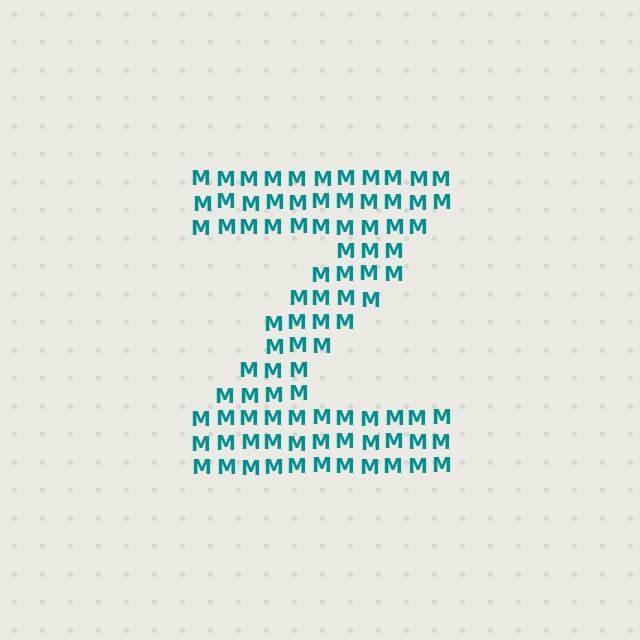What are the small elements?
The small elements are letter M's.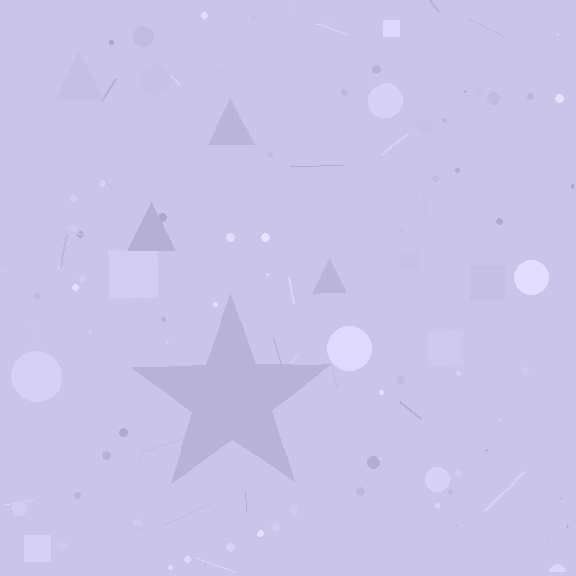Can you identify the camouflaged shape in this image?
The camouflaged shape is a star.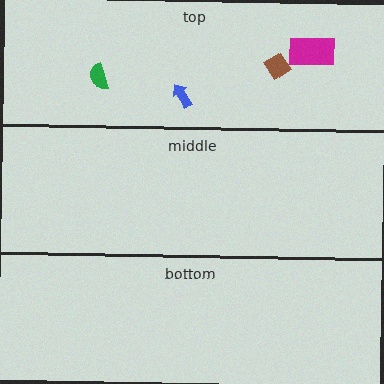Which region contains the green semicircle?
The top region.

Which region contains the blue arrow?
The top region.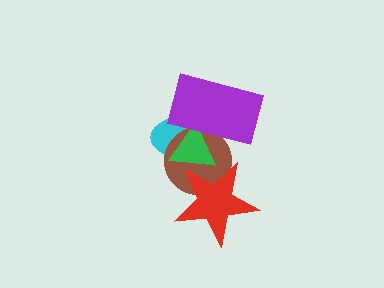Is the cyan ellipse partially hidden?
Yes, it is partially covered by another shape.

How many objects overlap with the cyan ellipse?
3 objects overlap with the cyan ellipse.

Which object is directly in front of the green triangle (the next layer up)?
The purple rectangle is directly in front of the green triangle.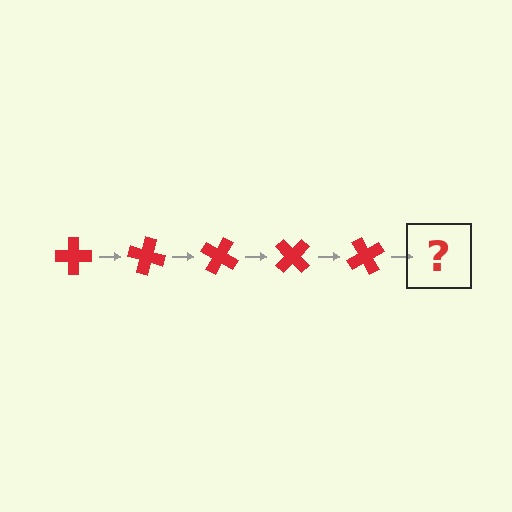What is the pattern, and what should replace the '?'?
The pattern is that the cross rotates 15 degrees each step. The '?' should be a red cross rotated 75 degrees.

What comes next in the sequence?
The next element should be a red cross rotated 75 degrees.